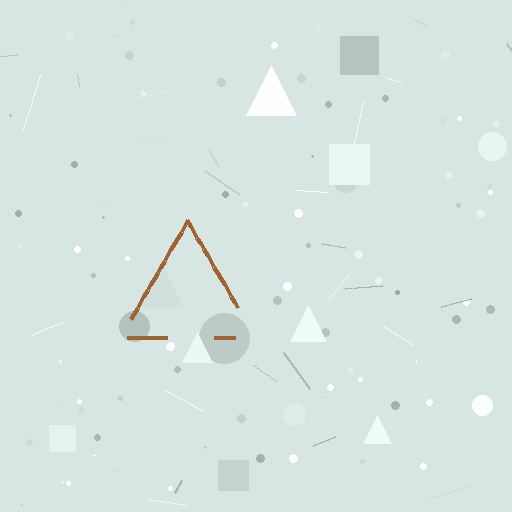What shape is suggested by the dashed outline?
The dashed outline suggests a triangle.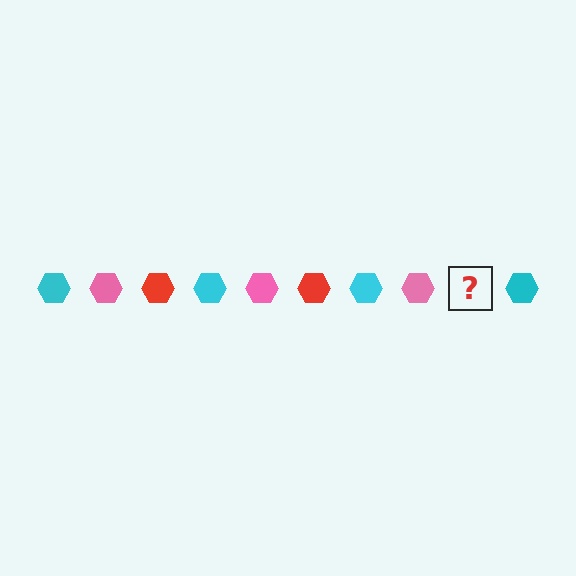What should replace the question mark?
The question mark should be replaced with a red hexagon.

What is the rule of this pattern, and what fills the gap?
The rule is that the pattern cycles through cyan, pink, red hexagons. The gap should be filled with a red hexagon.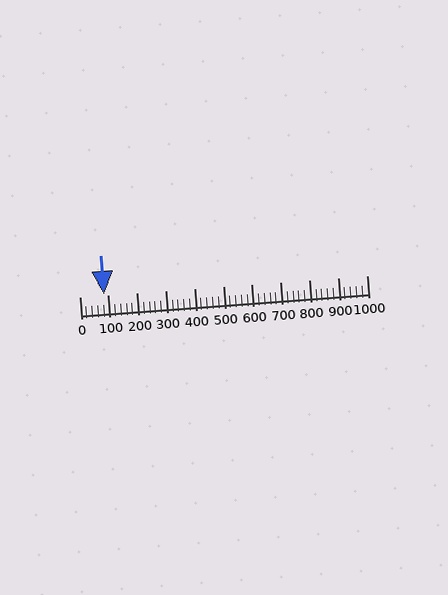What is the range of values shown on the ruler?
The ruler shows values from 0 to 1000.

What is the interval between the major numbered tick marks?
The major tick marks are spaced 100 units apart.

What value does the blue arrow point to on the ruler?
The blue arrow points to approximately 86.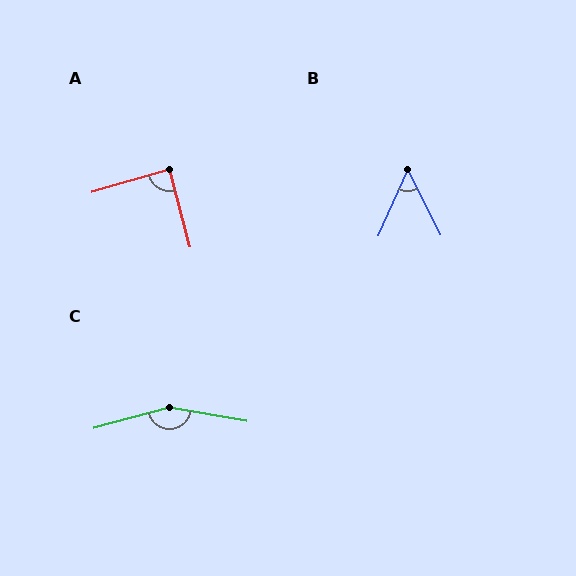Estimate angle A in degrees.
Approximately 88 degrees.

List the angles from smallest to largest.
B (51°), A (88°), C (155°).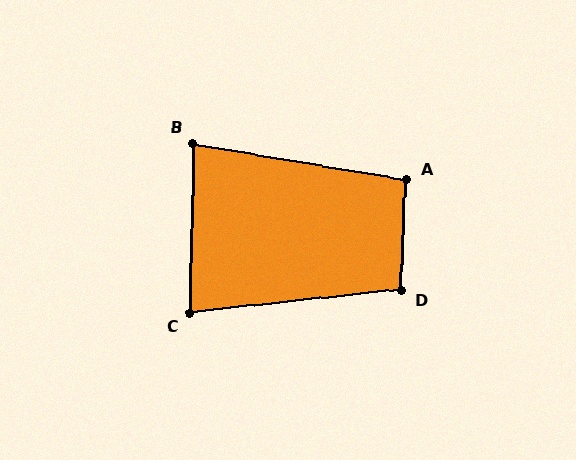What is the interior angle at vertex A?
Approximately 97 degrees (obtuse).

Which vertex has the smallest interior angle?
B, at approximately 82 degrees.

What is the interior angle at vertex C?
Approximately 83 degrees (acute).